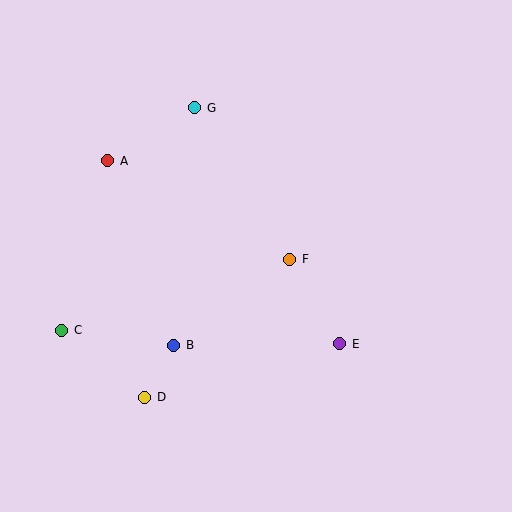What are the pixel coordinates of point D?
Point D is at (145, 397).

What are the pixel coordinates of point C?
Point C is at (62, 330).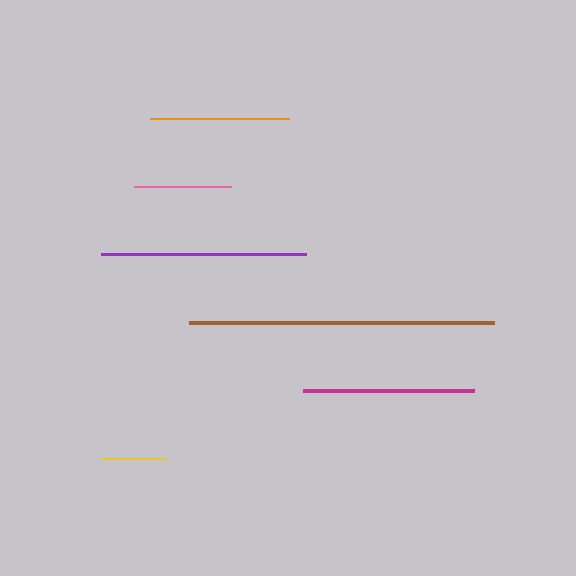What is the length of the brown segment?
The brown segment is approximately 305 pixels long.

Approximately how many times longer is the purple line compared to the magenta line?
The purple line is approximately 1.2 times the length of the magenta line.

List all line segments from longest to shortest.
From longest to shortest: brown, purple, magenta, orange, pink, yellow.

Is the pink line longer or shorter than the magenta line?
The magenta line is longer than the pink line.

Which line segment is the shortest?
The yellow line is the shortest at approximately 65 pixels.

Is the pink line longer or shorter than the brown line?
The brown line is longer than the pink line.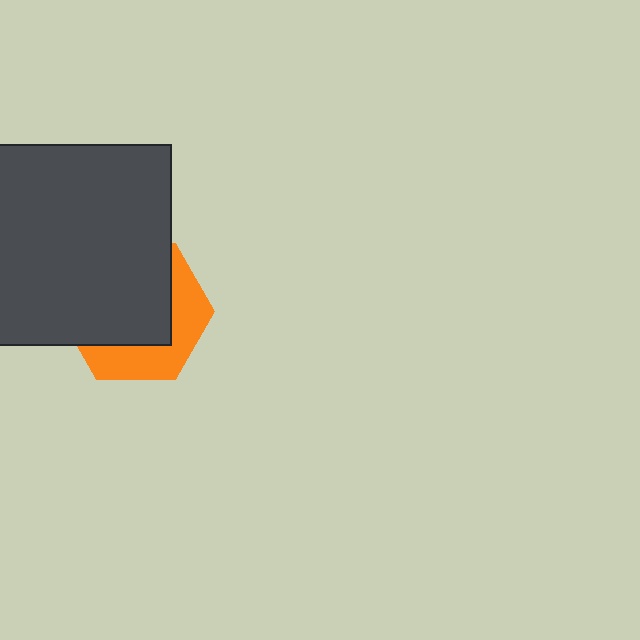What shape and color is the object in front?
The object in front is a dark gray rectangle.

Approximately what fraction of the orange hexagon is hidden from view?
Roughly 62% of the orange hexagon is hidden behind the dark gray rectangle.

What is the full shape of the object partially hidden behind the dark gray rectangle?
The partially hidden object is an orange hexagon.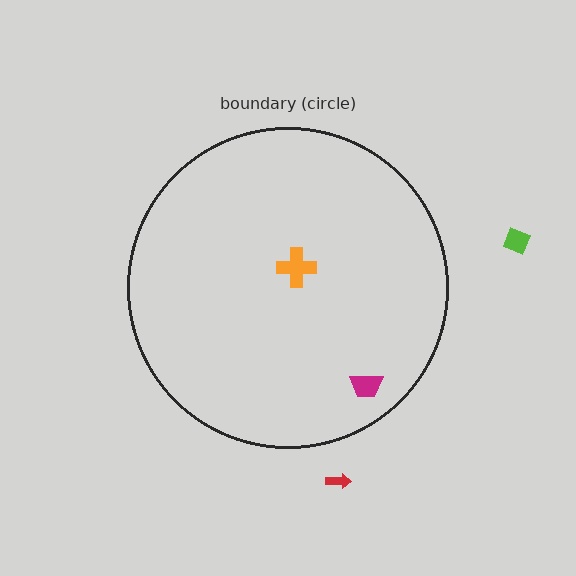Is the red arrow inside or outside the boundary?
Outside.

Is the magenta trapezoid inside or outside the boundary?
Inside.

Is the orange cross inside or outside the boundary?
Inside.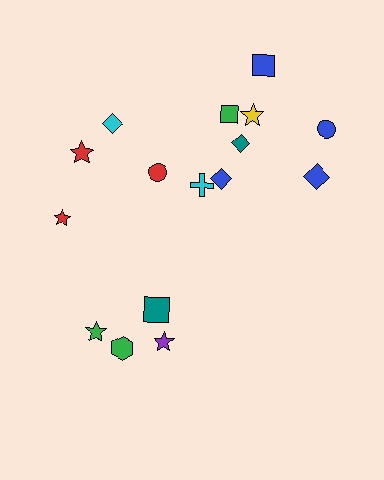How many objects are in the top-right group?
There are 8 objects.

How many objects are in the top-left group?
There are 4 objects.